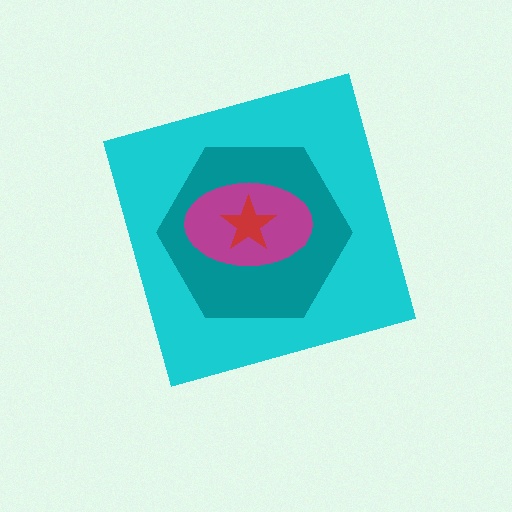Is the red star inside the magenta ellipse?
Yes.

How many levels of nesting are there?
4.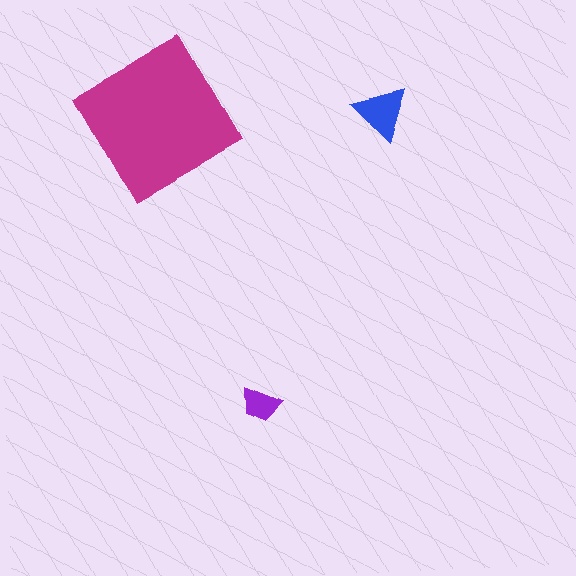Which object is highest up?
The magenta square is topmost.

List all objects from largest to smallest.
The magenta square, the blue triangle, the purple trapezoid.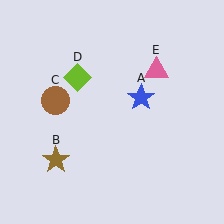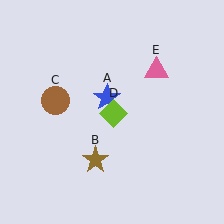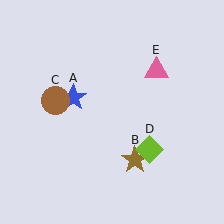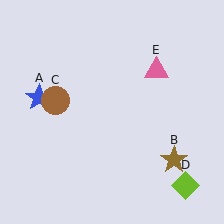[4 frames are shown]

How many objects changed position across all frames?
3 objects changed position: blue star (object A), brown star (object B), lime diamond (object D).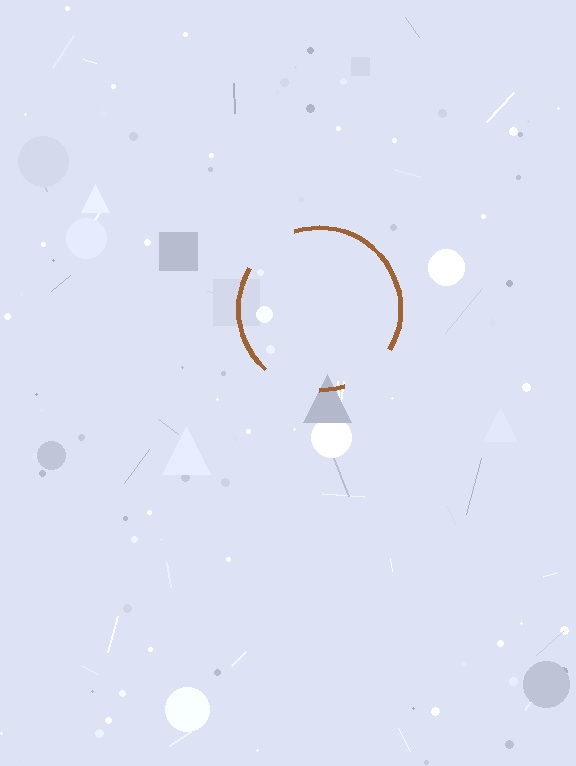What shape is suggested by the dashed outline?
The dashed outline suggests a circle.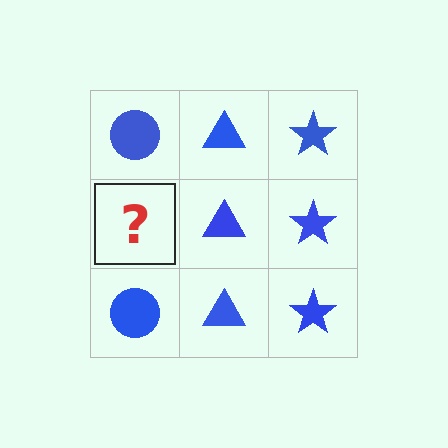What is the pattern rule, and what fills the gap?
The rule is that each column has a consistent shape. The gap should be filled with a blue circle.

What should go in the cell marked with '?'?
The missing cell should contain a blue circle.